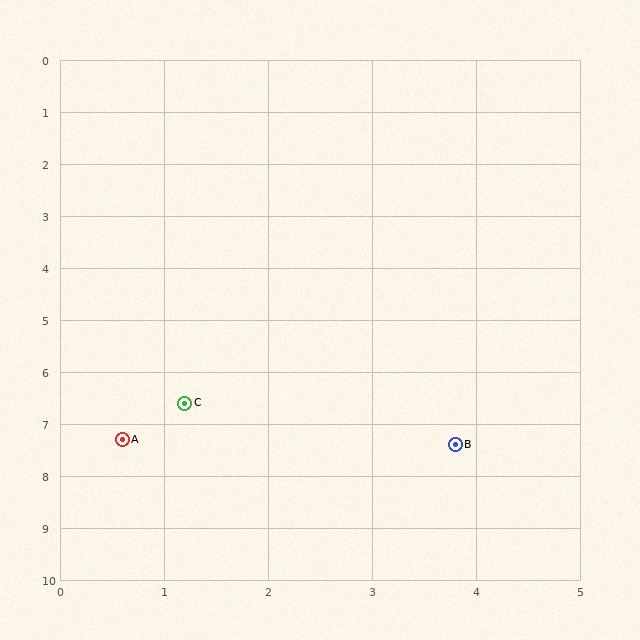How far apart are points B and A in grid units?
Points B and A are about 3.2 grid units apart.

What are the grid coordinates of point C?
Point C is at approximately (1.2, 6.6).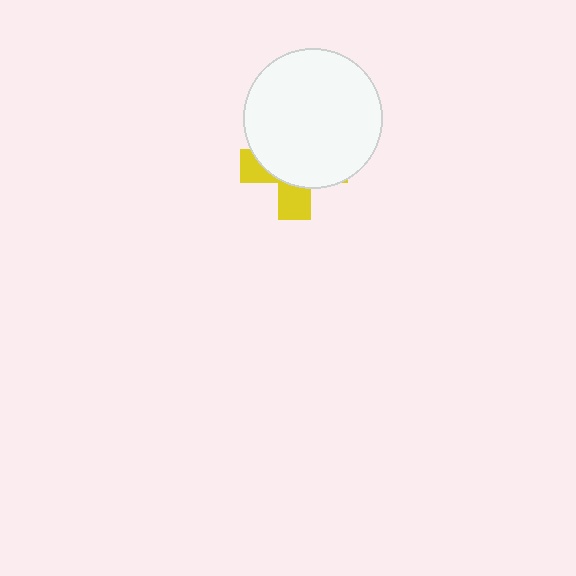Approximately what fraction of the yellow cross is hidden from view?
Roughly 68% of the yellow cross is hidden behind the white circle.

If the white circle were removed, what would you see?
You would see the complete yellow cross.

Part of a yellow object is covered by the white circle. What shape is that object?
It is a cross.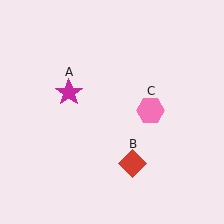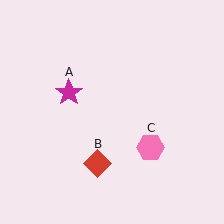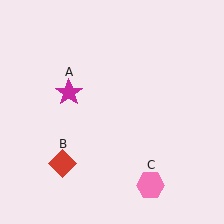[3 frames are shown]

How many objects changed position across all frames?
2 objects changed position: red diamond (object B), pink hexagon (object C).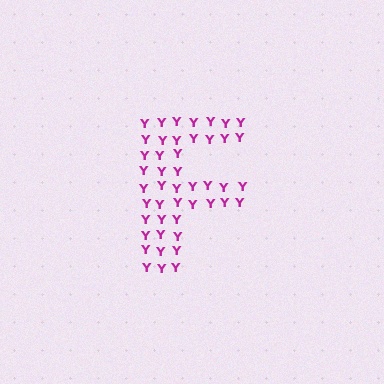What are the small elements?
The small elements are letter Y's.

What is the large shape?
The large shape is the letter F.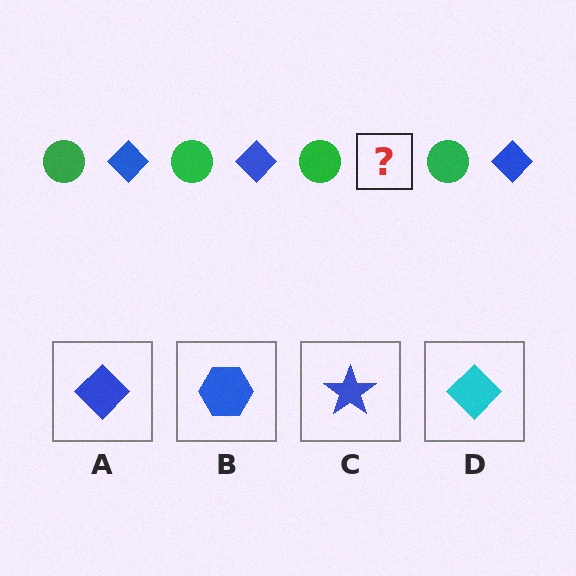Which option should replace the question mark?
Option A.